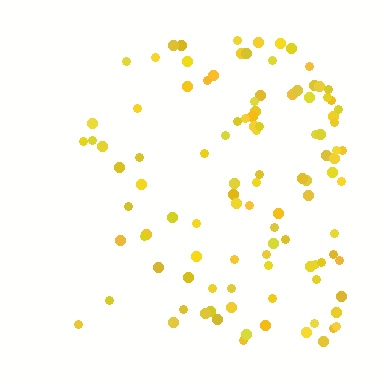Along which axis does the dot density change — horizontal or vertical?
Horizontal.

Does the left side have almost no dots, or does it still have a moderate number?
Still a moderate number, just noticeably fewer than the right.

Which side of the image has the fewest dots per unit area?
The left.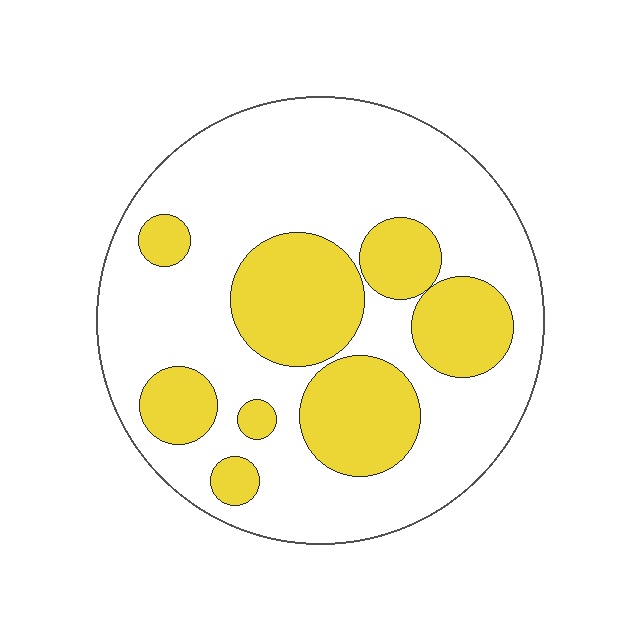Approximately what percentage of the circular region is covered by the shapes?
Approximately 30%.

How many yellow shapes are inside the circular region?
8.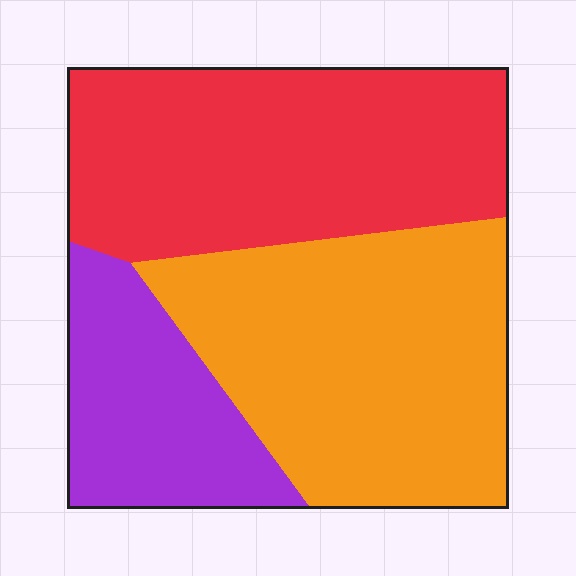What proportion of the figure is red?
Red covers 39% of the figure.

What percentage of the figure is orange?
Orange covers 41% of the figure.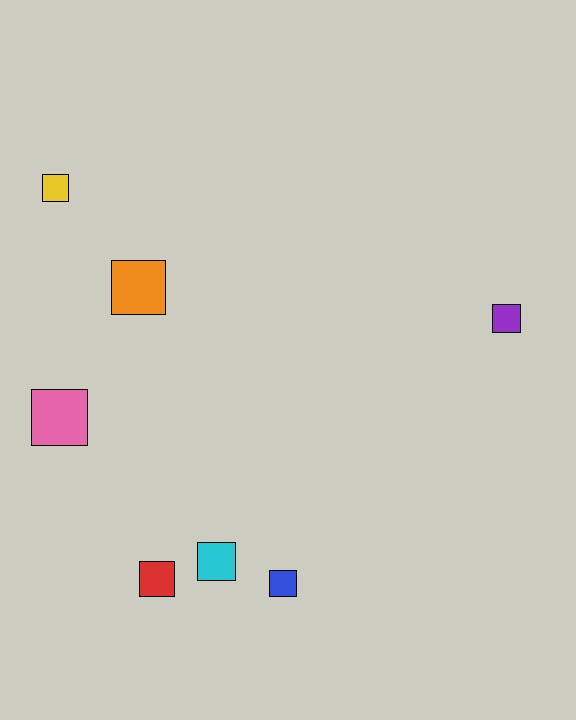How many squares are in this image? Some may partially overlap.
There are 7 squares.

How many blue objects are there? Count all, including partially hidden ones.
There is 1 blue object.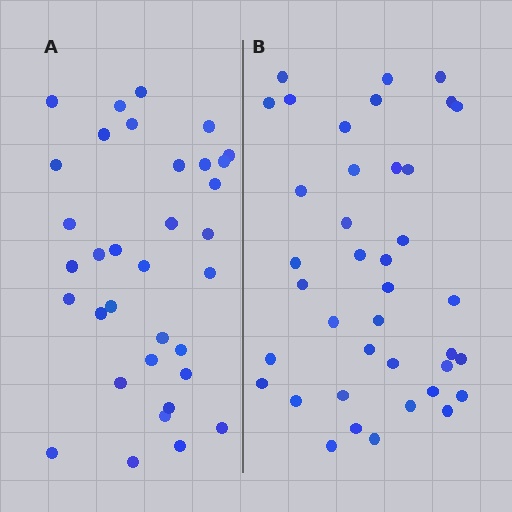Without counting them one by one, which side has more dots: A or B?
Region B (the right region) has more dots.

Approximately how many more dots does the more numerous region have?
Region B has about 5 more dots than region A.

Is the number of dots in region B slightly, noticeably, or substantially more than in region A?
Region B has only slightly more — the two regions are fairly close. The ratio is roughly 1.1 to 1.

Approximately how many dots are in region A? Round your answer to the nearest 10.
About 30 dots. (The exact count is 34, which rounds to 30.)